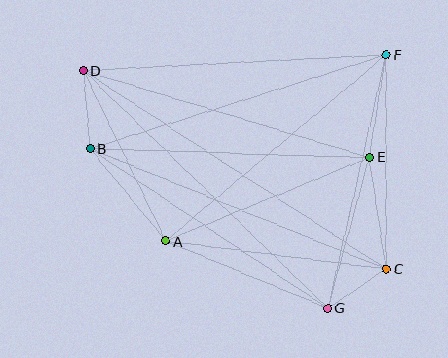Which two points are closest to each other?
Points C and G are closest to each other.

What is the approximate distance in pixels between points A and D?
The distance between A and D is approximately 190 pixels.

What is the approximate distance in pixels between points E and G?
The distance between E and G is approximately 156 pixels.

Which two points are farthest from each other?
Points C and D are farthest from each other.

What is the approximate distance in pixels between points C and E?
The distance between C and E is approximately 113 pixels.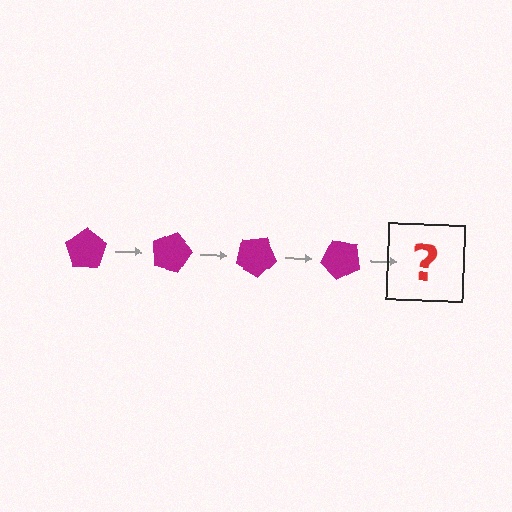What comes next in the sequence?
The next element should be a magenta pentagon rotated 60 degrees.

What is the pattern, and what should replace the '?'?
The pattern is that the pentagon rotates 15 degrees each step. The '?' should be a magenta pentagon rotated 60 degrees.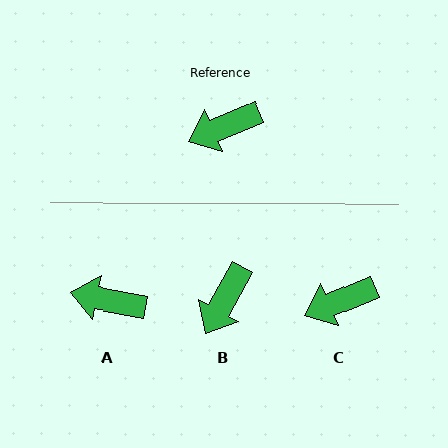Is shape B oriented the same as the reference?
No, it is off by about 38 degrees.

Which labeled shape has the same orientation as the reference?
C.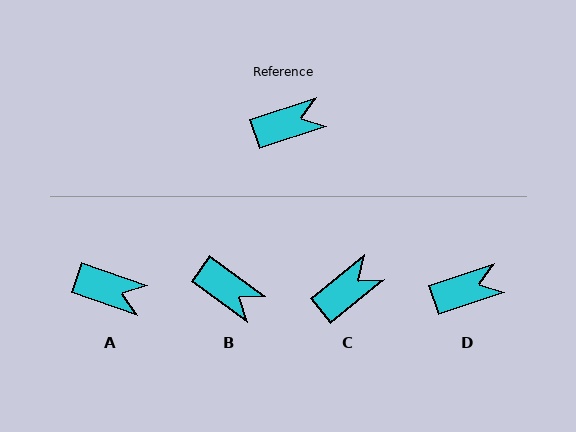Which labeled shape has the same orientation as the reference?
D.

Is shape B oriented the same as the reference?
No, it is off by about 54 degrees.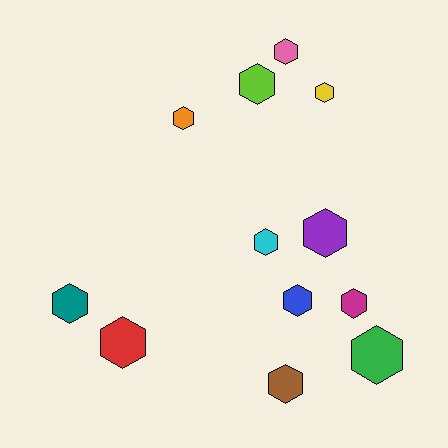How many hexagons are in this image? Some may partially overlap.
There are 12 hexagons.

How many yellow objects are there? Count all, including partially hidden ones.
There is 1 yellow object.